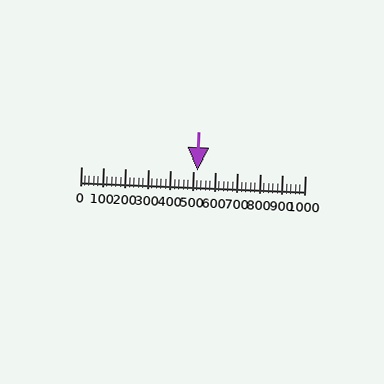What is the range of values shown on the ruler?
The ruler shows values from 0 to 1000.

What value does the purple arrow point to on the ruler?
The purple arrow points to approximately 520.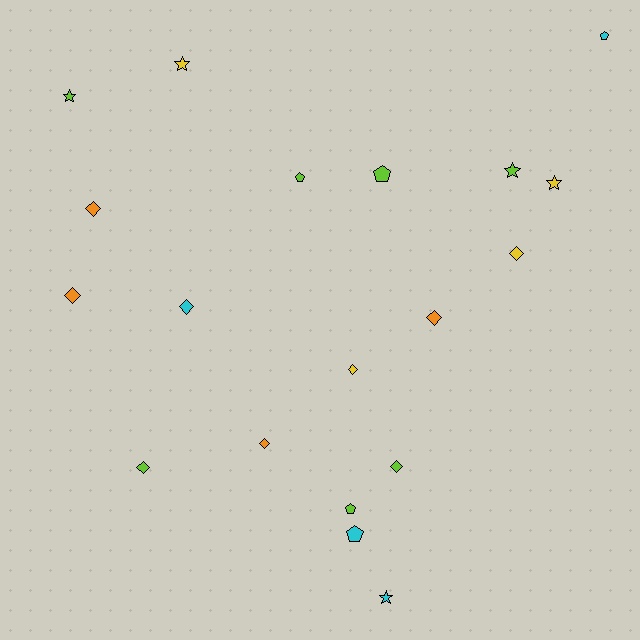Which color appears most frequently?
Lime, with 7 objects.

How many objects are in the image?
There are 19 objects.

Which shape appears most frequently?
Diamond, with 9 objects.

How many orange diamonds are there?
There are 4 orange diamonds.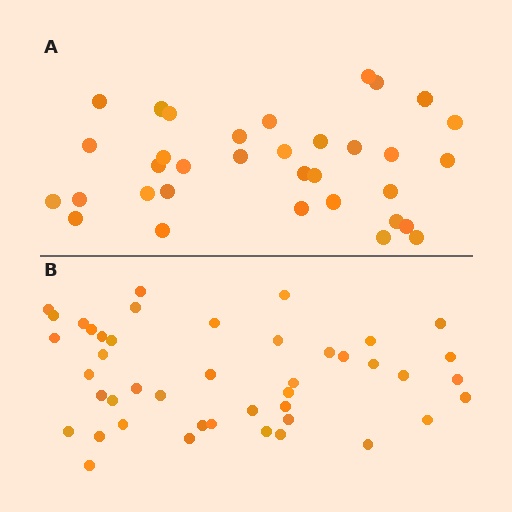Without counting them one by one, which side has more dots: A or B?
Region B (the bottom region) has more dots.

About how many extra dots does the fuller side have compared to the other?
Region B has roughly 10 or so more dots than region A.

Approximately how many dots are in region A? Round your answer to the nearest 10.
About 30 dots. (The exact count is 34, which rounds to 30.)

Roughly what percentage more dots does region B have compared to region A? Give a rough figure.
About 30% more.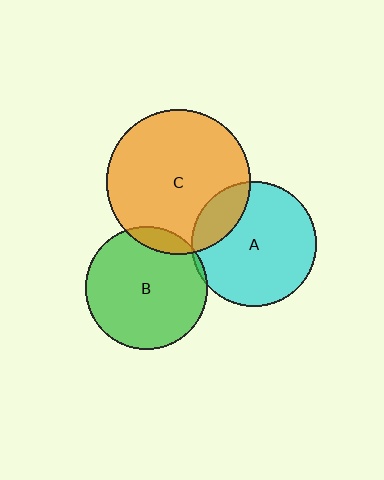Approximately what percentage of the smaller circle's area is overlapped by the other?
Approximately 10%.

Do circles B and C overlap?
Yes.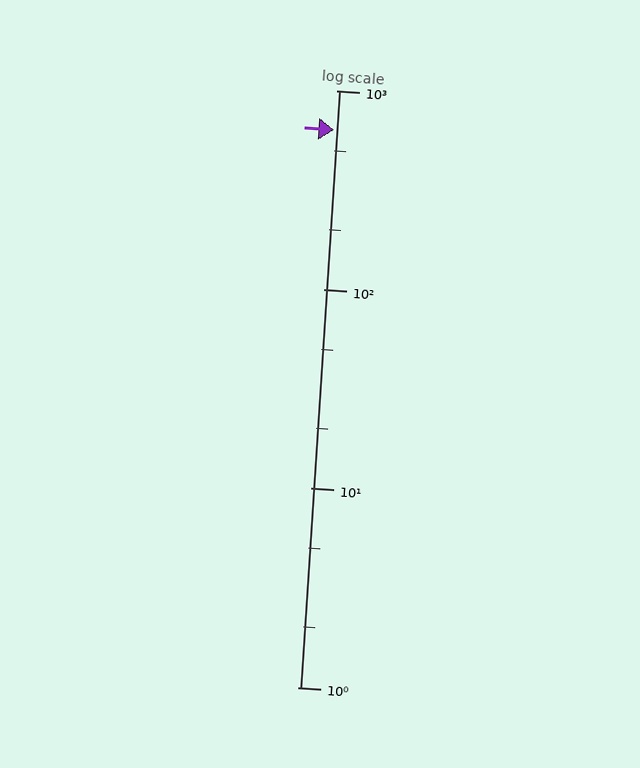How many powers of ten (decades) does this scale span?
The scale spans 3 decades, from 1 to 1000.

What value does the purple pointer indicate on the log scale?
The pointer indicates approximately 630.